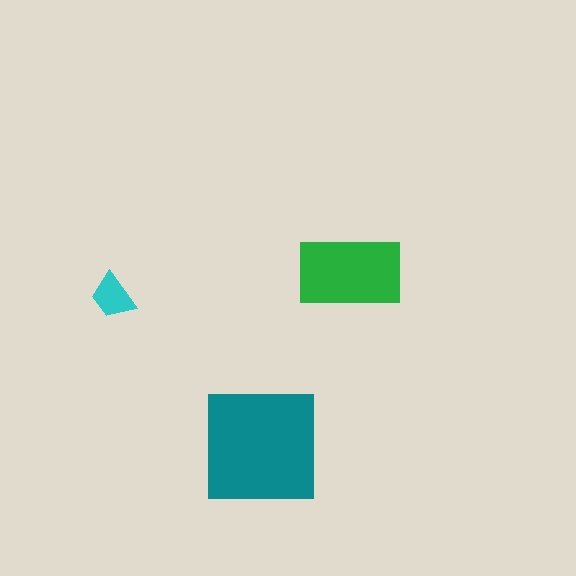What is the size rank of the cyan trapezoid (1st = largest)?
3rd.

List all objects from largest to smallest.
The teal square, the green rectangle, the cyan trapezoid.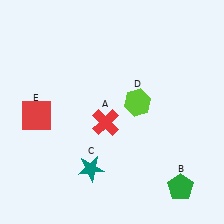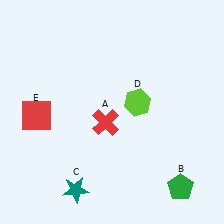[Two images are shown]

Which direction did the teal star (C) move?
The teal star (C) moved down.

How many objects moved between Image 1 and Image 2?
1 object moved between the two images.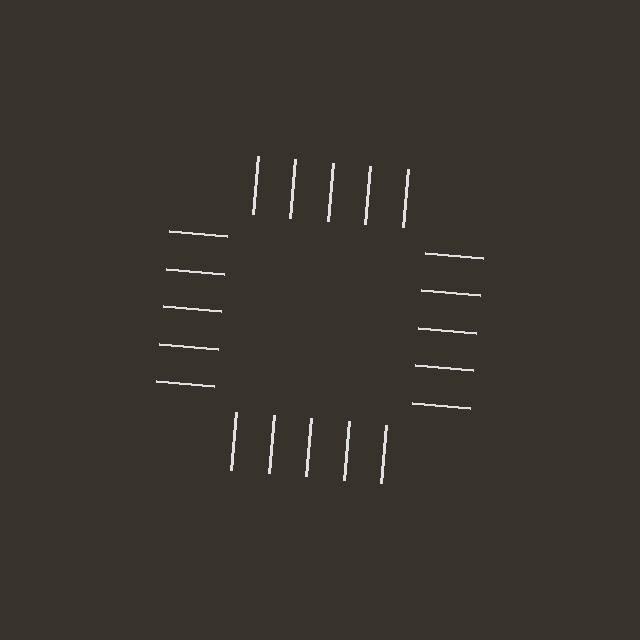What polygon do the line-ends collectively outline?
An illusory square — the line segments terminate on its edges but no continuous stroke is drawn.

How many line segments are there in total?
20 — 5 along each of the 4 edges.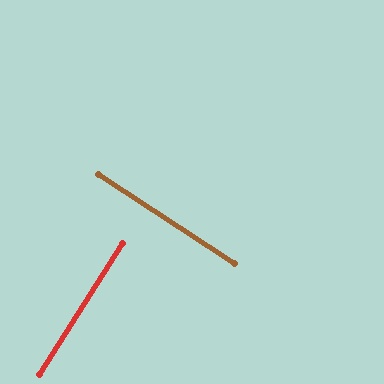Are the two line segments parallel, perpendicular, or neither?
Perpendicular — they meet at approximately 89°.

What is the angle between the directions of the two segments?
Approximately 89 degrees.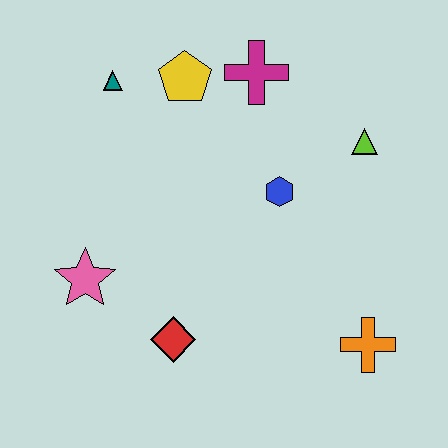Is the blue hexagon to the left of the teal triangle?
No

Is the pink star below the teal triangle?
Yes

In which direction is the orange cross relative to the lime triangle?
The orange cross is below the lime triangle.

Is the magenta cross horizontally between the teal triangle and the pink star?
No